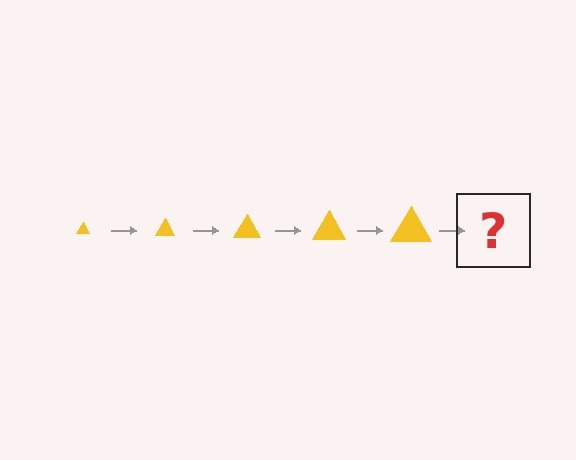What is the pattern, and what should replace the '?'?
The pattern is that the triangle gets progressively larger each step. The '?' should be a yellow triangle, larger than the previous one.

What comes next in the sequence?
The next element should be a yellow triangle, larger than the previous one.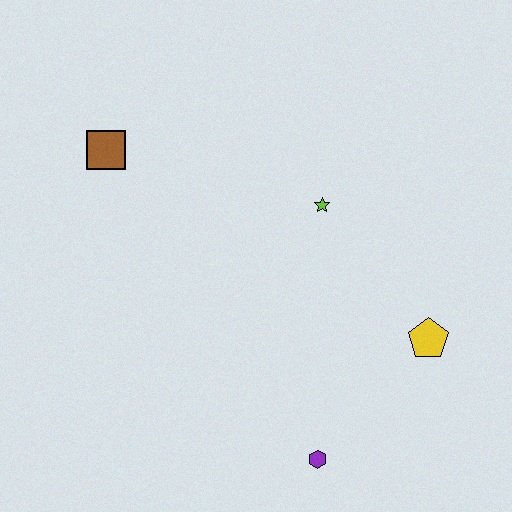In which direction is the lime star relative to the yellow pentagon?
The lime star is above the yellow pentagon.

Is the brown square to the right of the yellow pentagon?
No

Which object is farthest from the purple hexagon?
The brown square is farthest from the purple hexagon.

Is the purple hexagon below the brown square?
Yes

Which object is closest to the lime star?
The yellow pentagon is closest to the lime star.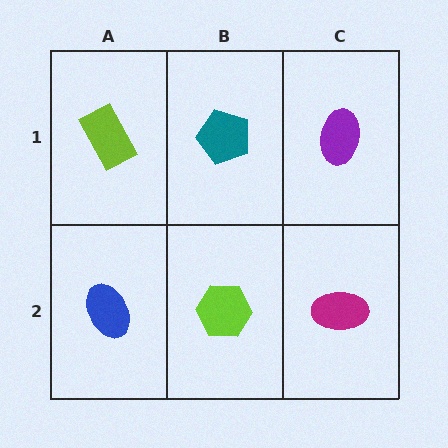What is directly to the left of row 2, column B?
A blue ellipse.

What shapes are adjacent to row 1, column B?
A lime hexagon (row 2, column B), a lime rectangle (row 1, column A), a purple ellipse (row 1, column C).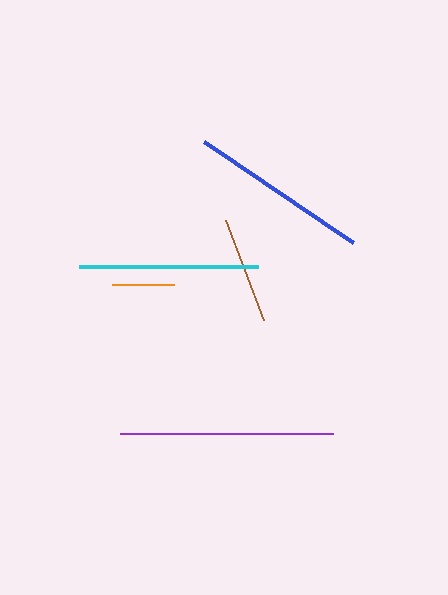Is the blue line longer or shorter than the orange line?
The blue line is longer than the orange line.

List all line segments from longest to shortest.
From longest to shortest: purple, blue, cyan, brown, orange.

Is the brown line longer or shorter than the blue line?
The blue line is longer than the brown line.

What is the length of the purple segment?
The purple segment is approximately 213 pixels long.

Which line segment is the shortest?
The orange line is the shortest at approximately 62 pixels.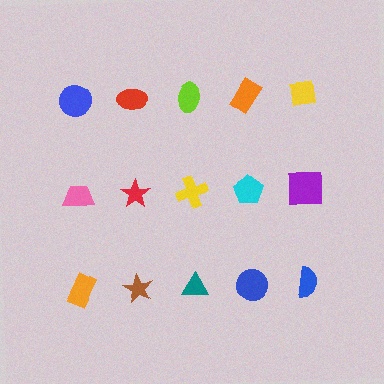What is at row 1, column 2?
A red ellipse.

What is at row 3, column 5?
A blue semicircle.